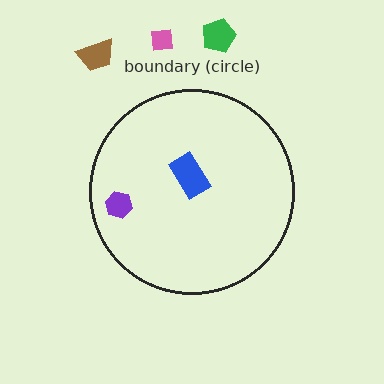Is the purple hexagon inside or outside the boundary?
Inside.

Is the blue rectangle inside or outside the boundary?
Inside.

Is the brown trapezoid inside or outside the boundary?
Outside.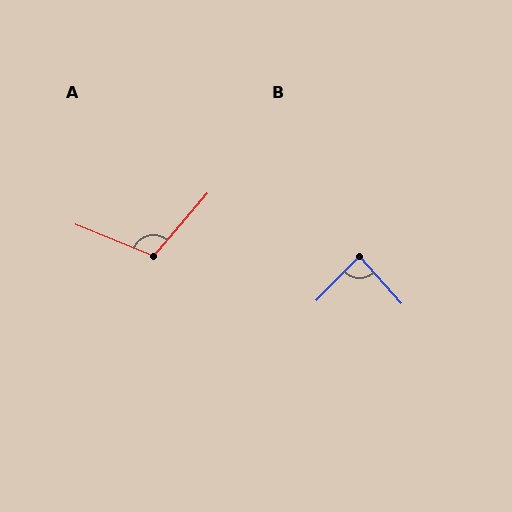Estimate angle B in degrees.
Approximately 86 degrees.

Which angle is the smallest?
B, at approximately 86 degrees.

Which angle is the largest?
A, at approximately 108 degrees.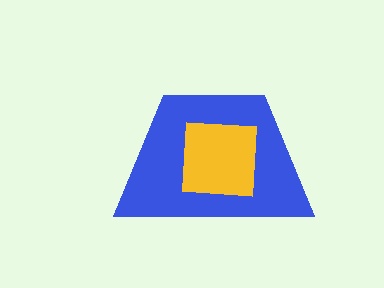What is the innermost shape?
The yellow square.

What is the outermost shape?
The blue trapezoid.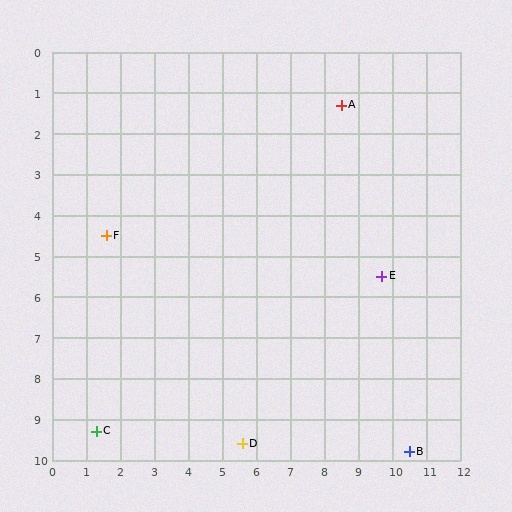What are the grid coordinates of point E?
Point E is at approximately (9.7, 5.5).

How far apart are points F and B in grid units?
Points F and B are about 10.4 grid units apart.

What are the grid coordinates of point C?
Point C is at approximately (1.3, 9.3).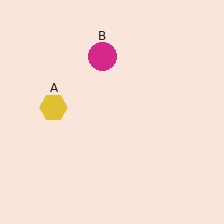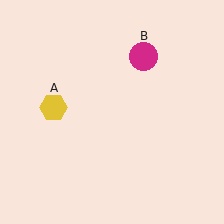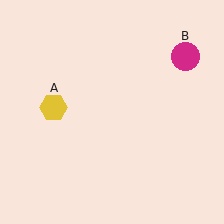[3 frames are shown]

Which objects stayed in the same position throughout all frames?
Yellow hexagon (object A) remained stationary.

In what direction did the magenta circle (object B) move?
The magenta circle (object B) moved right.